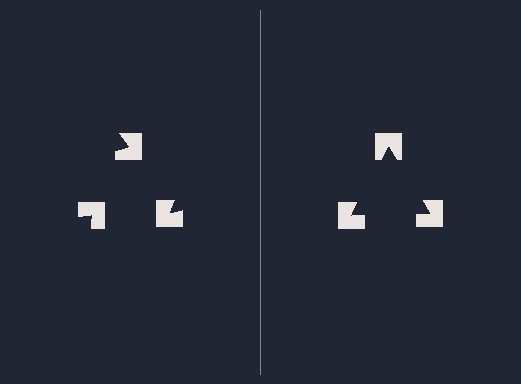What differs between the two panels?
The notched squares are positioned identically on both sides; only the wedge orientations differ. On the right they align to a triangle; on the left they are misaligned.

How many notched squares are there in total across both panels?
6 — 3 on each side.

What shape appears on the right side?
An illusory triangle.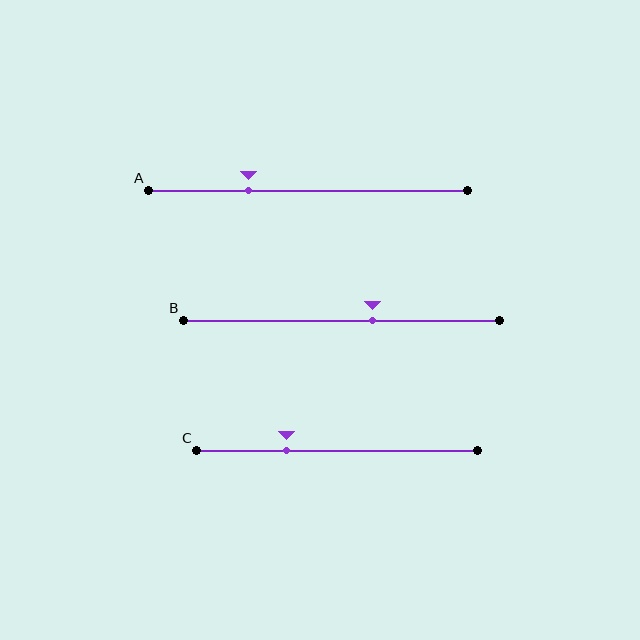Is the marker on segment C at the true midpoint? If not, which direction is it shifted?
No, the marker on segment C is shifted to the left by about 18% of the segment length.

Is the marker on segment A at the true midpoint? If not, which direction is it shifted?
No, the marker on segment A is shifted to the left by about 19% of the segment length.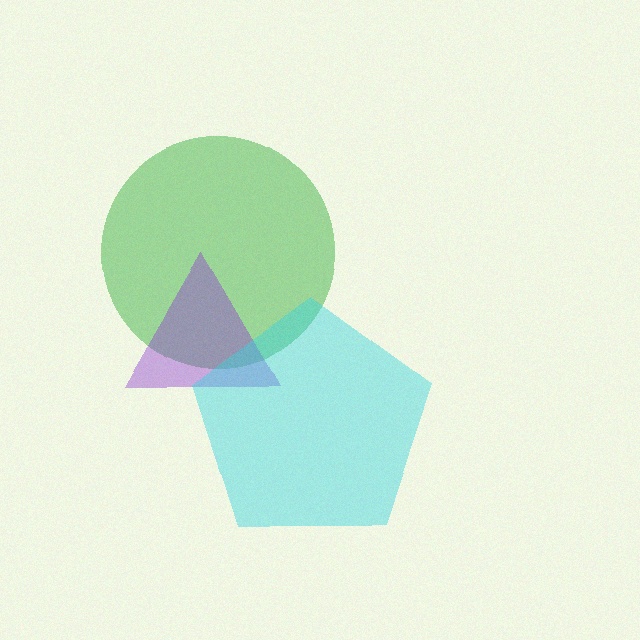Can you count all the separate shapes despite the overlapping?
Yes, there are 3 separate shapes.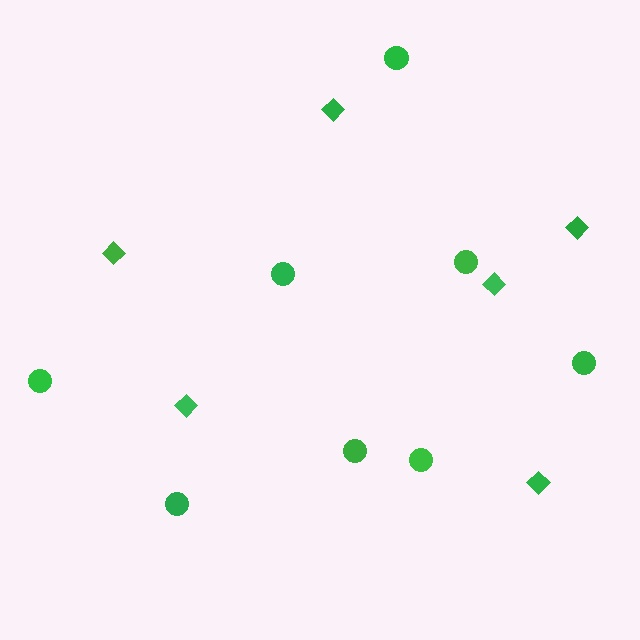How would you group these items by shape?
There are 2 groups: one group of circles (8) and one group of diamonds (6).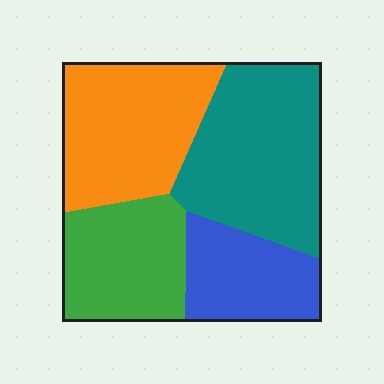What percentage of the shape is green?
Green covers roughly 20% of the shape.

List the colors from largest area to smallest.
From largest to smallest: teal, orange, green, blue.